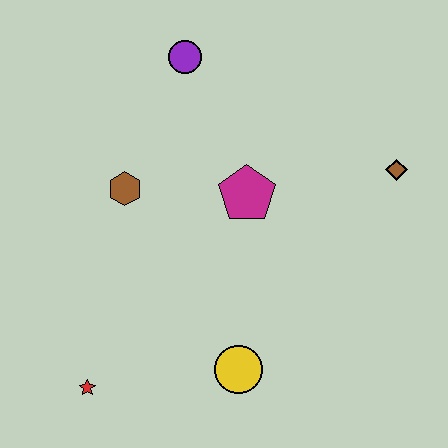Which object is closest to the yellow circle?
The red star is closest to the yellow circle.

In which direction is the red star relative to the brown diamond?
The red star is to the left of the brown diamond.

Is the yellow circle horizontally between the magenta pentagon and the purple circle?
Yes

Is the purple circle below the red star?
No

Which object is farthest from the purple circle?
The red star is farthest from the purple circle.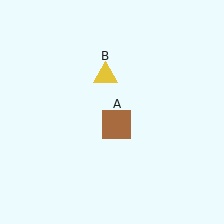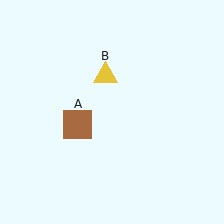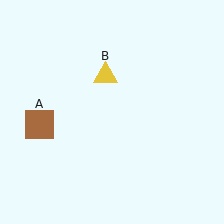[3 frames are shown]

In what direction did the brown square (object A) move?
The brown square (object A) moved left.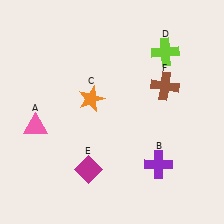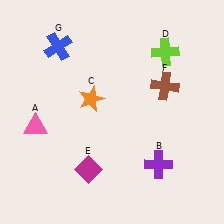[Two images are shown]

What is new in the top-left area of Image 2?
A blue cross (G) was added in the top-left area of Image 2.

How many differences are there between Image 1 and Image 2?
There is 1 difference between the two images.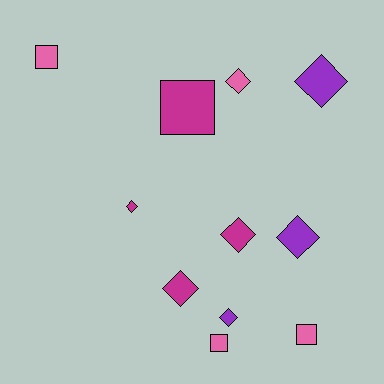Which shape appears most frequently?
Diamond, with 7 objects.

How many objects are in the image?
There are 11 objects.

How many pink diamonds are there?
There is 1 pink diamond.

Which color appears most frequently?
Magenta, with 4 objects.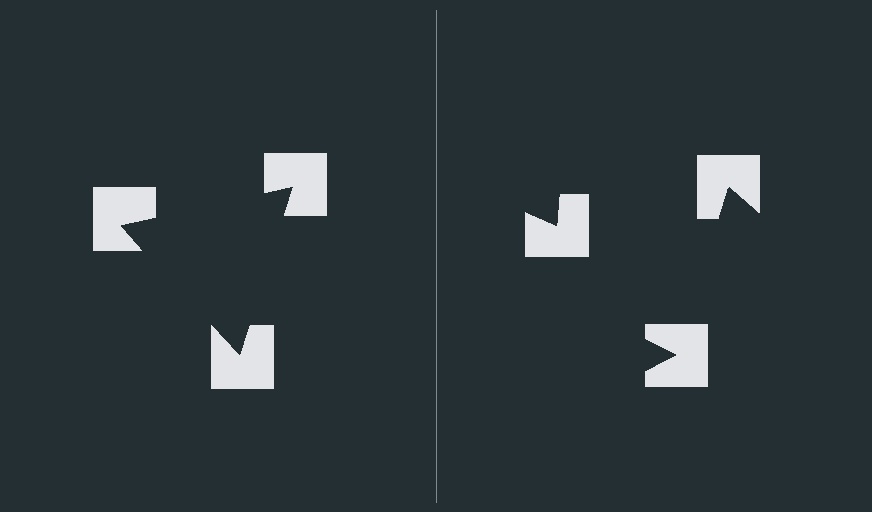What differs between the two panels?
The notched squares are positioned identically on both sides; only the wedge orientations differ. On the left they align to a triangle; on the right they are misaligned.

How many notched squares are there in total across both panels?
6 — 3 on each side.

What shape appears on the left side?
An illusory triangle.